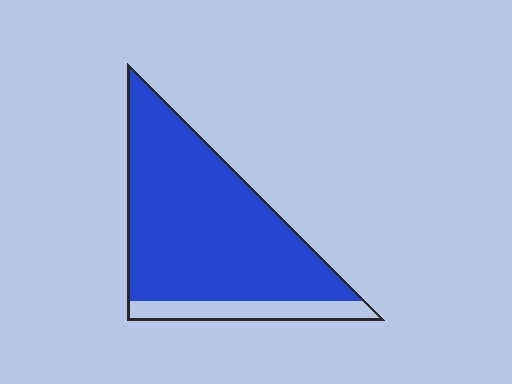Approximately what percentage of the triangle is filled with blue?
Approximately 85%.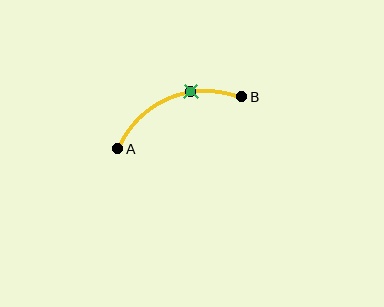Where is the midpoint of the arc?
The arc midpoint is the point on the curve farthest from the straight line joining A and B. It sits above that line.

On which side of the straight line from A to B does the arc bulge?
The arc bulges above the straight line connecting A and B.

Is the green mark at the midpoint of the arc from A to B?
No. The green mark lies on the arc but is closer to endpoint B. The arc midpoint would be at the point on the curve equidistant along the arc from both A and B.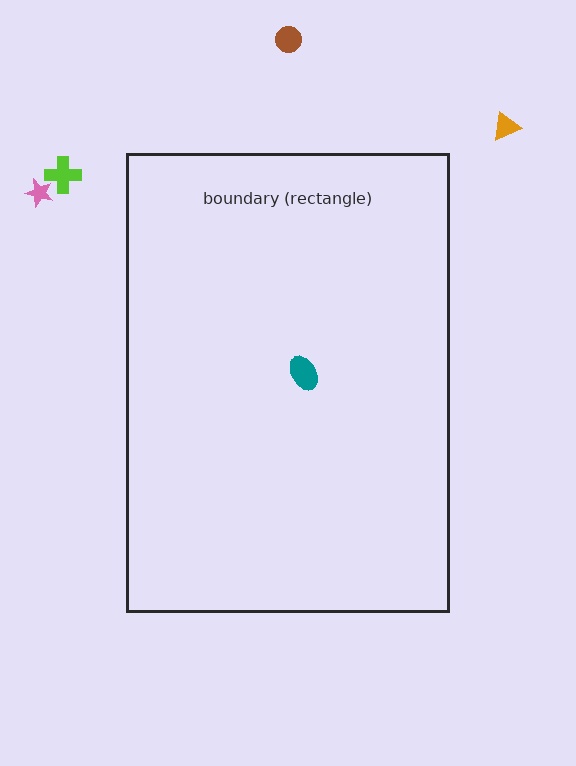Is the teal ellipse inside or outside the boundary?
Inside.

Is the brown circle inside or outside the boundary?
Outside.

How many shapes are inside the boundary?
1 inside, 4 outside.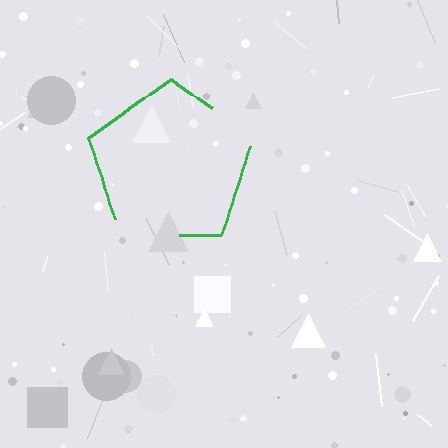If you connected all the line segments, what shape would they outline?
They would outline a pentagon.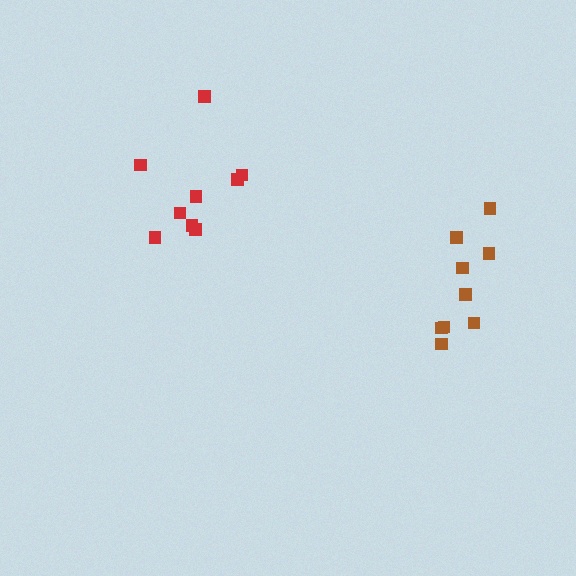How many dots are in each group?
Group 1: 9 dots, Group 2: 9 dots (18 total).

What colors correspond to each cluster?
The clusters are colored: red, brown.